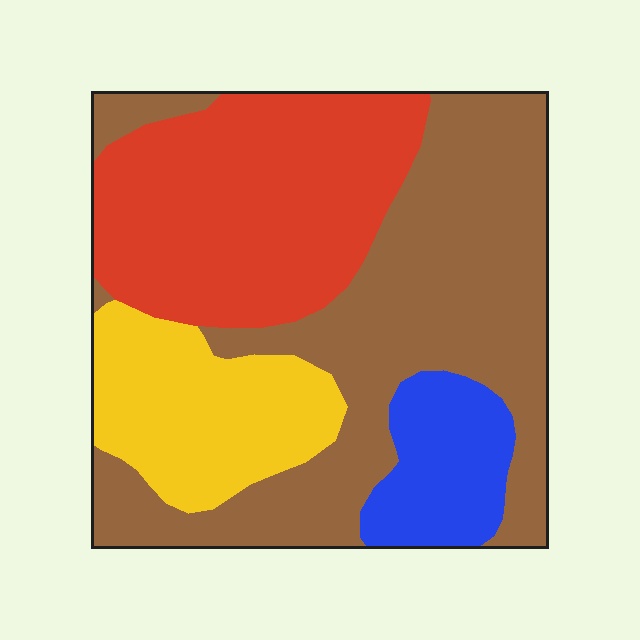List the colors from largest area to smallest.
From largest to smallest: brown, red, yellow, blue.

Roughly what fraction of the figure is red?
Red takes up about one third (1/3) of the figure.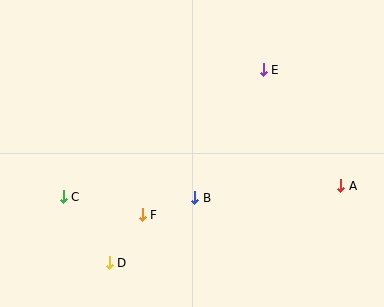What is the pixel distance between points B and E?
The distance between B and E is 145 pixels.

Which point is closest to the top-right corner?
Point E is closest to the top-right corner.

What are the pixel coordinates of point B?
Point B is at (195, 198).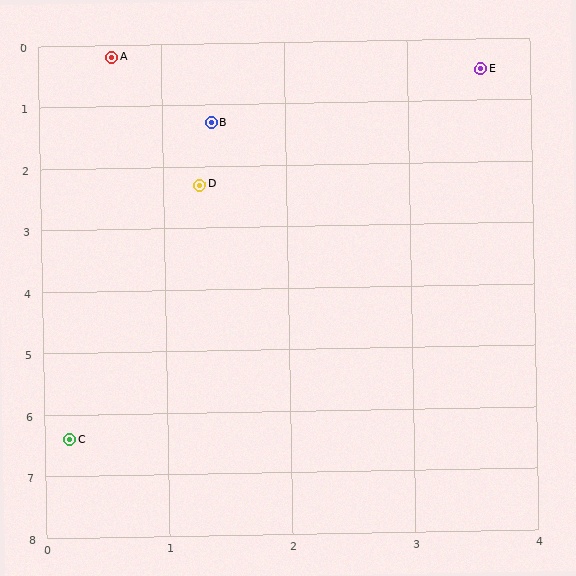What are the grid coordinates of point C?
Point C is at approximately (0.2, 6.4).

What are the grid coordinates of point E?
Point E is at approximately (3.6, 0.5).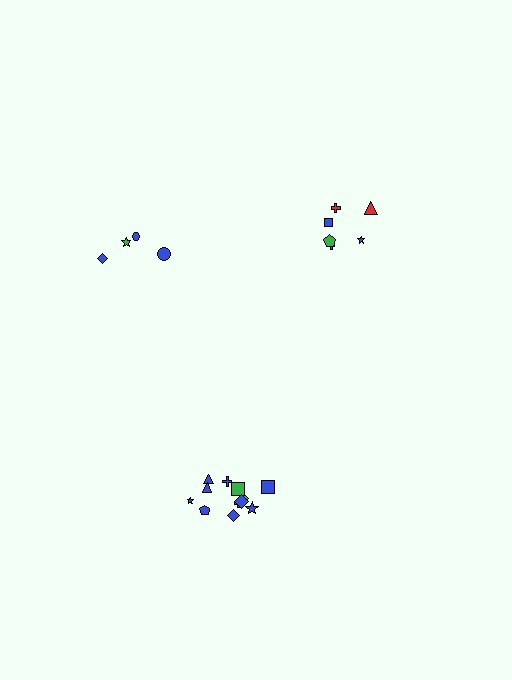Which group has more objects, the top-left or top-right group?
The top-right group.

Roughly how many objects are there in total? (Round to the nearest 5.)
Roughly 20 objects in total.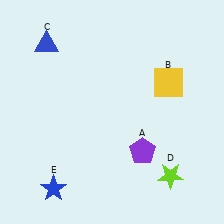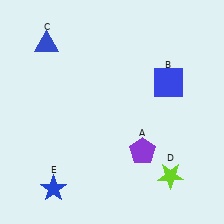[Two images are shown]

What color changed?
The square (B) changed from yellow in Image 1 to blue in Image 2.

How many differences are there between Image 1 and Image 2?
There is 1 difference between the two images.